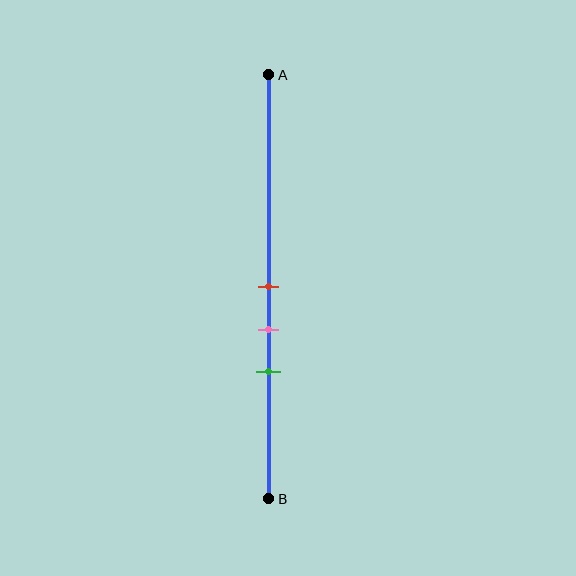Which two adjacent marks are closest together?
The red and pink marks are the closest adjacent pair.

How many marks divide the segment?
There are 3 marks dividing the segment.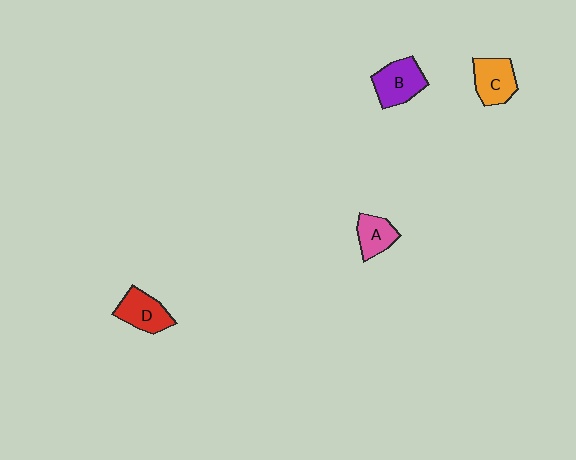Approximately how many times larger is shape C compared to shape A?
Approximately 1.3 times.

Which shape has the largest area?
Shape B (purple).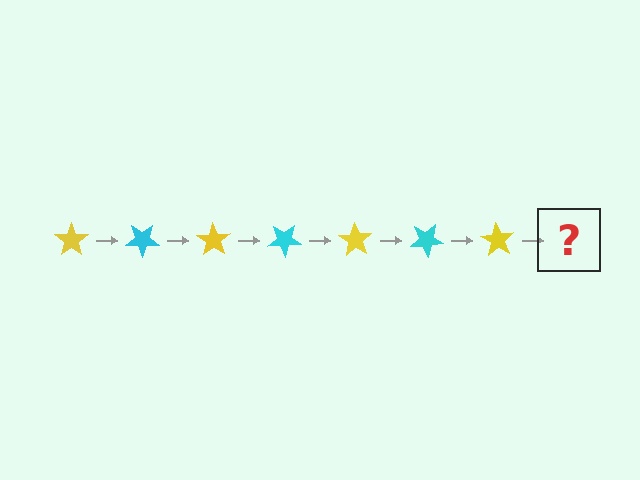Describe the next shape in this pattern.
It should be a cyan star, rotated 245 degrees from the start.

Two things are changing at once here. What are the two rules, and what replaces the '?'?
The two rules are that it rotates 35 degrees each step and the color cycles through yellow and cyan. The '?' should be a cyan star, rotated 245 degrees from the start.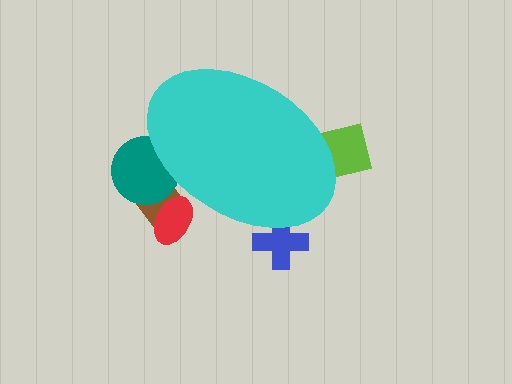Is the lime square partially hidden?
Yes, the lime square is partially hidden behind the cyan ellipse.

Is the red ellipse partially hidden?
Yes, the red ellipse is partially hidden behind the cyan ellipse.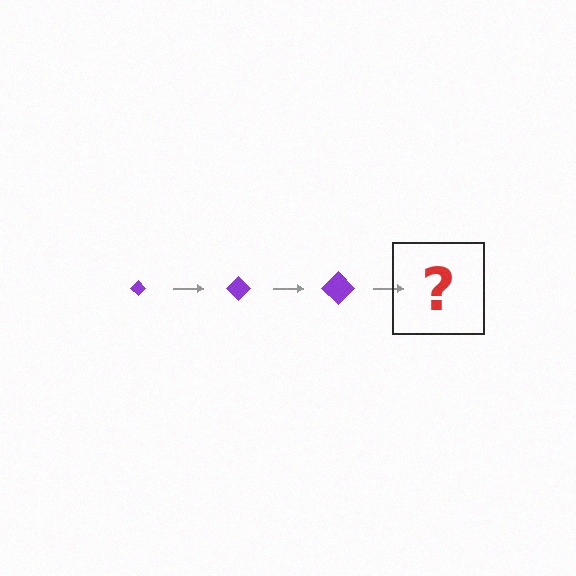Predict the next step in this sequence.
The next step is a purple diamond, larger than the previous one.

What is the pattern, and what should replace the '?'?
The pattern is that the diamond gets progressively larger each step. The '?' should be a purple diamond, larger than the previous one.